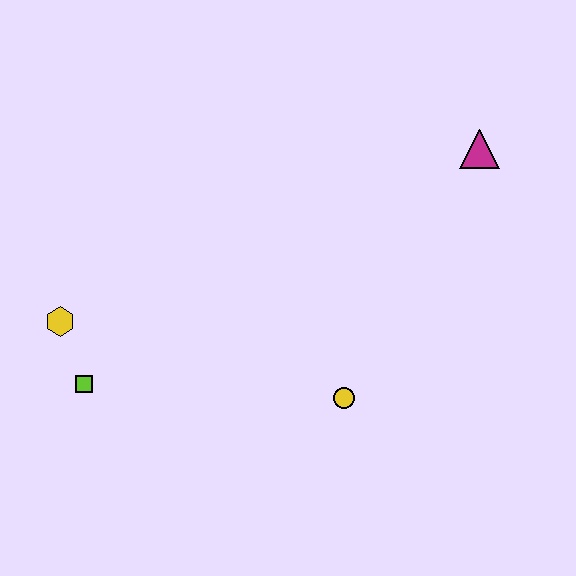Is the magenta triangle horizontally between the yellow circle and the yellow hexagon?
No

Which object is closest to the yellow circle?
The lime square is closest to the yellow circle.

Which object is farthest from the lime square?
The magenta triangle is farthest from the lime square.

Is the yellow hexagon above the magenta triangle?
No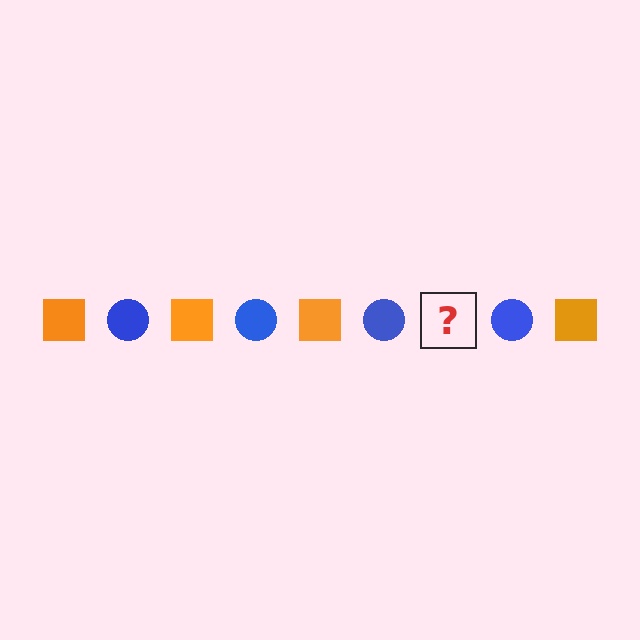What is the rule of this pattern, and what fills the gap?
The rule is that the pattern alternates between orange square and blue circle. The gap should be filled with an orange square.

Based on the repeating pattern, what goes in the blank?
The blank should be an orange square.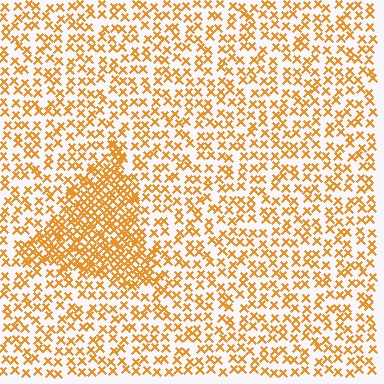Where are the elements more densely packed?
The elements are more densely packed inside the triangle boundary.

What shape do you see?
I see a triangle.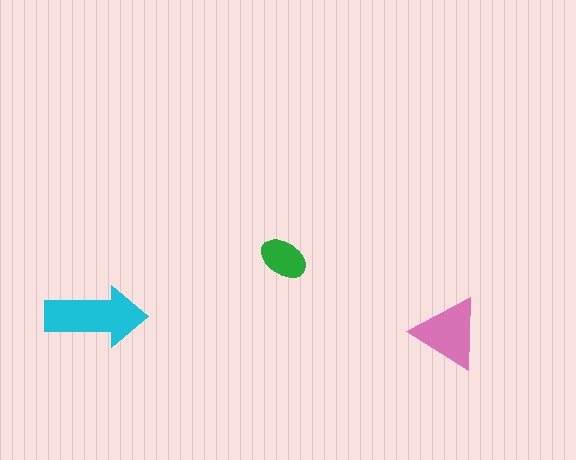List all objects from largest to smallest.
The cyan arrow, the pink triangle, the green ellipse.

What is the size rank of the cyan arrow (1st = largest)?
1st.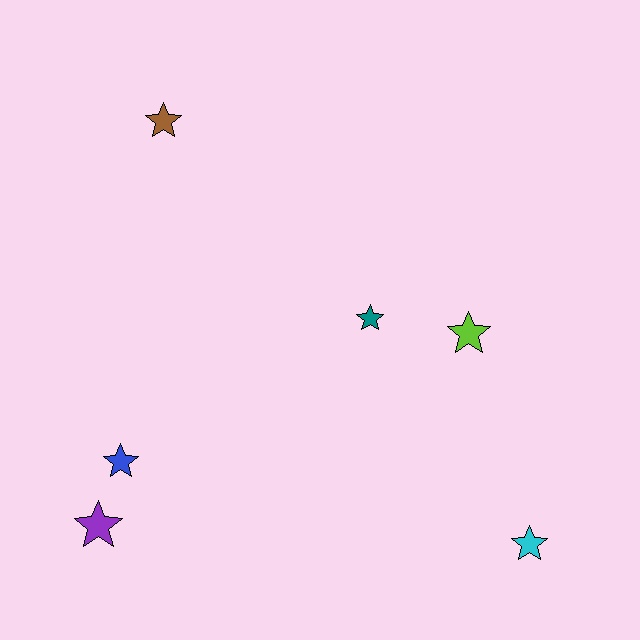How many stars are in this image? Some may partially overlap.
There are 6 stars.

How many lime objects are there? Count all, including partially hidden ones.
There is 1 lime object.